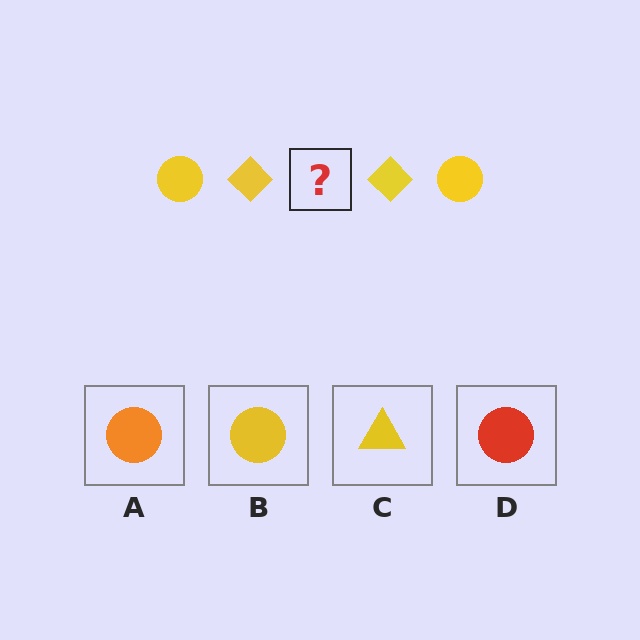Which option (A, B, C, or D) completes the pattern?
B.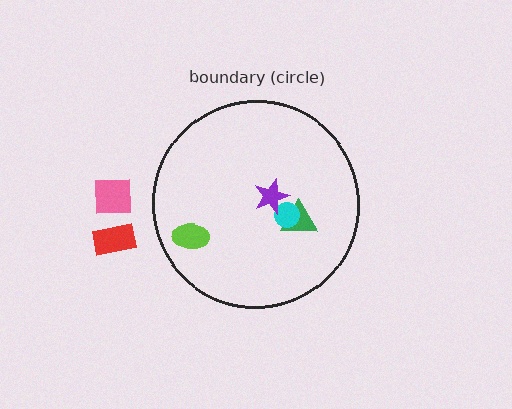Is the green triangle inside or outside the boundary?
Inside.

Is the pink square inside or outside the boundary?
Outside.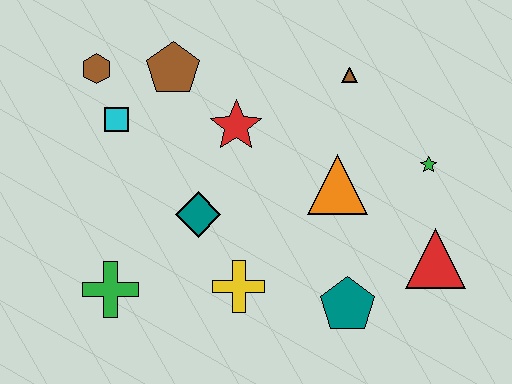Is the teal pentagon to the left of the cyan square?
No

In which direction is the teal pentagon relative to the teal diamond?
The teal pentagon is to the right of the teal diamond.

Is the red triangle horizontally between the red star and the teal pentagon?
No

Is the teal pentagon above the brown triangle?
No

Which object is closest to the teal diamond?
The yellow cross is closest to the teal diamond.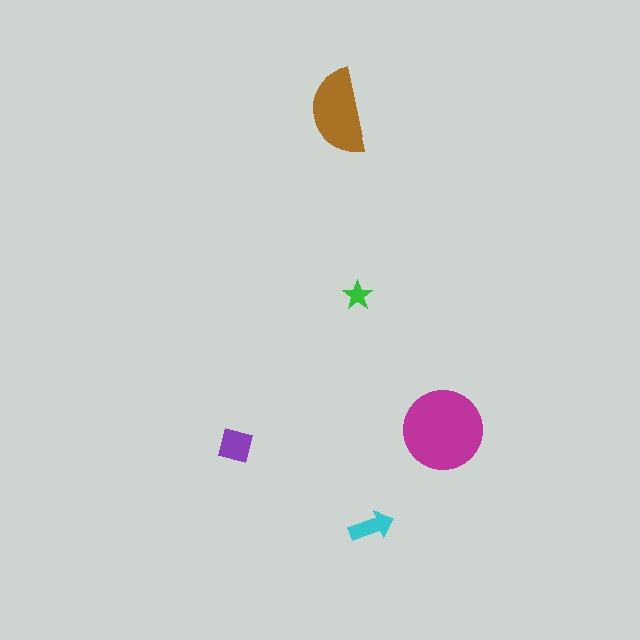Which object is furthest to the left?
The purple square is leftmost.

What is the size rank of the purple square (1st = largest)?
3rd.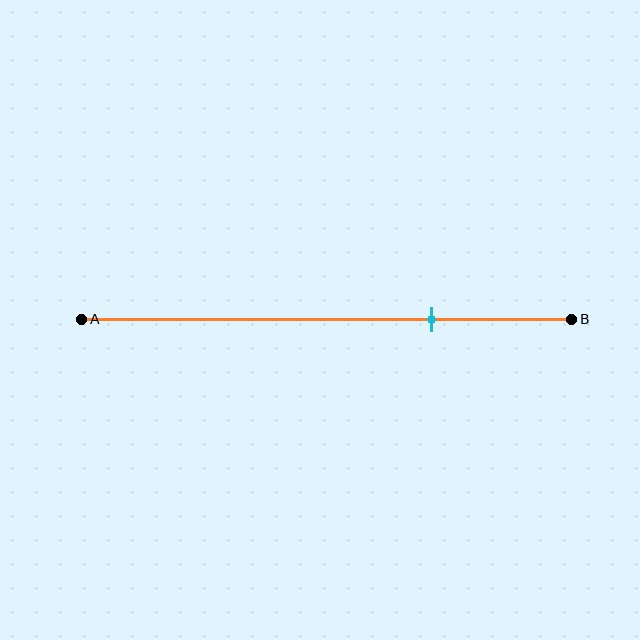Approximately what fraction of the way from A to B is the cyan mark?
The cyan mark is approximately 70% of the way from A to B.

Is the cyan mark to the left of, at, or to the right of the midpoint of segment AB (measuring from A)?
The cyan mark is to the right of the midpoint of segment AB.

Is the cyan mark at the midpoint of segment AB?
No, the mark is at about 70% from A, not at the 50% midpoint.